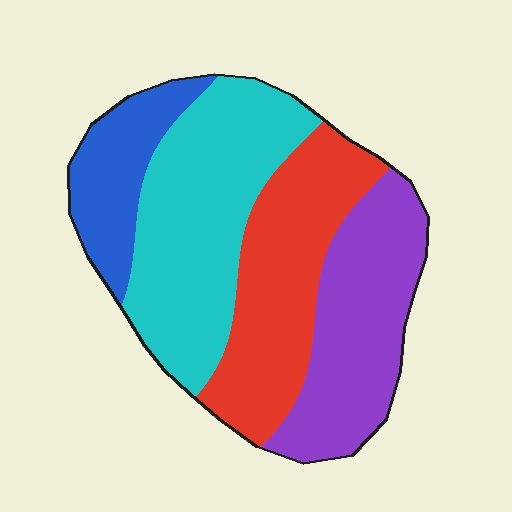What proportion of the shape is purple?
Purple covers about 25% of the shape.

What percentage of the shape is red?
Red covers about 25% of the shape.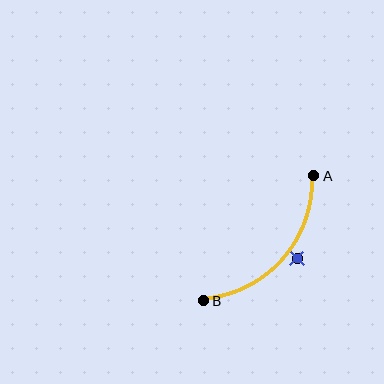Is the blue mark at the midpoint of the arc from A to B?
No — the blue mark does not lie on the arc at all. It sits slightly outside the curve.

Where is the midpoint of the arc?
The arc midpoint is the point on the curve farthest from the straight line joining A and B. It sits below and to the right of that line.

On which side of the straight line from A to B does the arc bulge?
The arc bulges below and to the right of the straight line connecting A and B.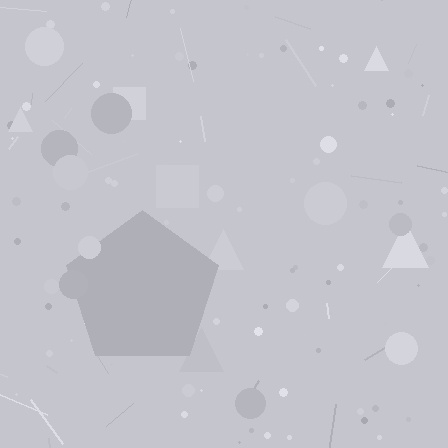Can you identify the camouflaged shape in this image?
The camouflaged shape is a pentagon.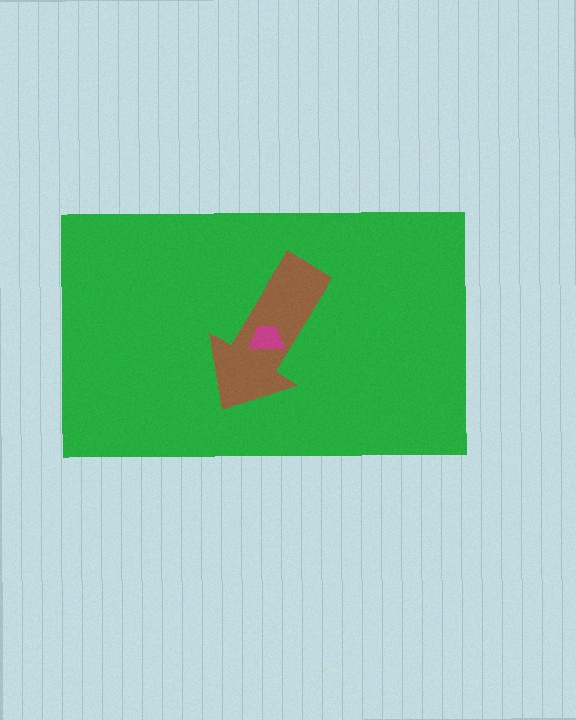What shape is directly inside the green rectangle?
The brown arrow.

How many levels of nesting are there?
3.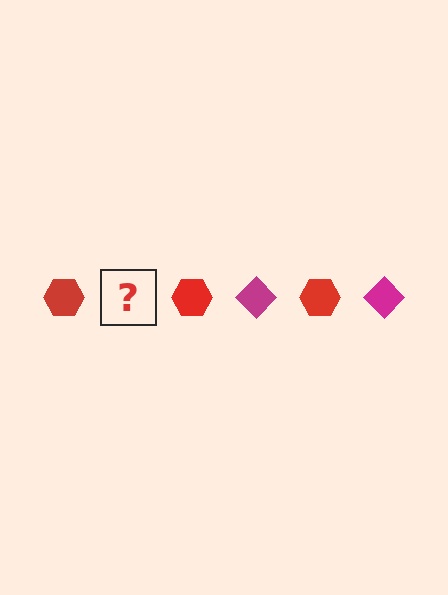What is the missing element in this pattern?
The missing element is a magenta diamond.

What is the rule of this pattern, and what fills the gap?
The rule is that the pattern alternates between red hexagon and magenta diamond. The gap should be filled with a magenta diamond.